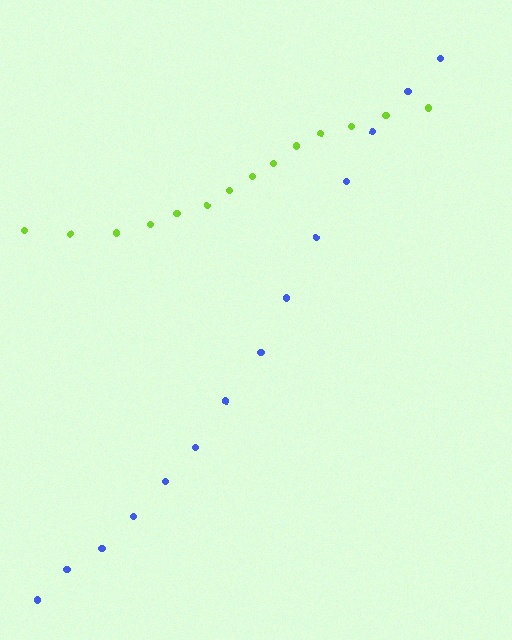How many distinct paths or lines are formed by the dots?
There are 2 distinct paths.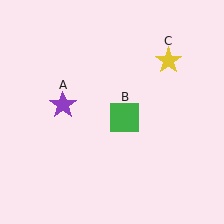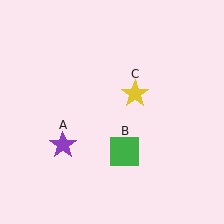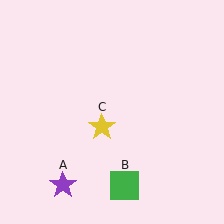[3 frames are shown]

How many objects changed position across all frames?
3 objects changed position: purple star (object A), green square (object B), yellow star (object C).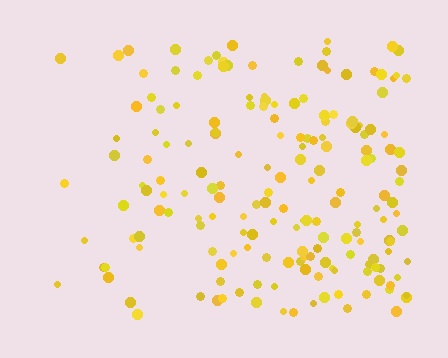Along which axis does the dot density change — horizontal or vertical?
Horizontal.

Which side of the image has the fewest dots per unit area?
The left.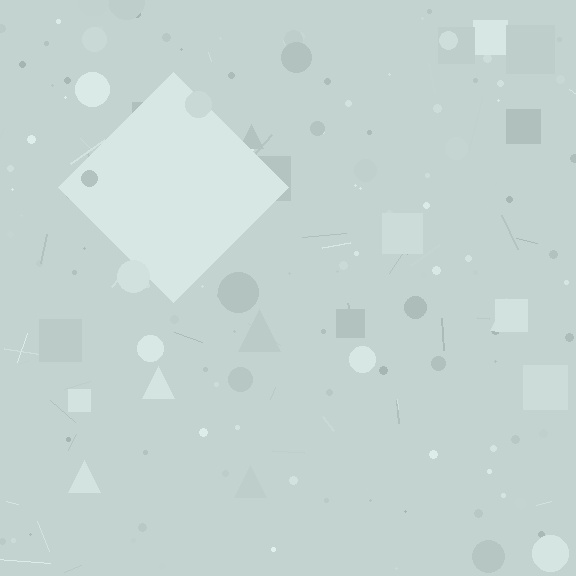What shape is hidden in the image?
A diamond is hidden in the image.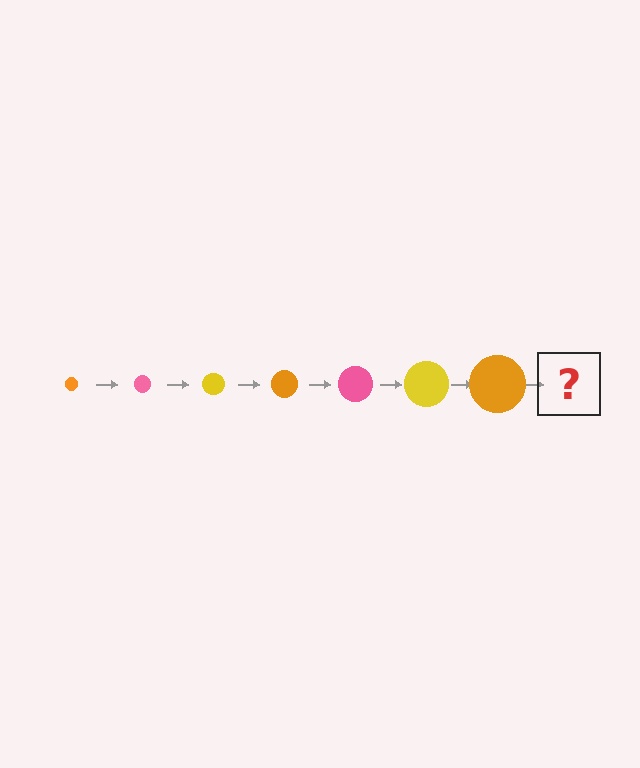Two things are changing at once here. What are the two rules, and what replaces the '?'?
The two rules are that the circle grows larger each step and the color cycles through orange, pink, and yellow. The '?' should be a pink circle, larger than the previous one.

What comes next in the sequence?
The next element should be a pink circle, larger than the previous one.